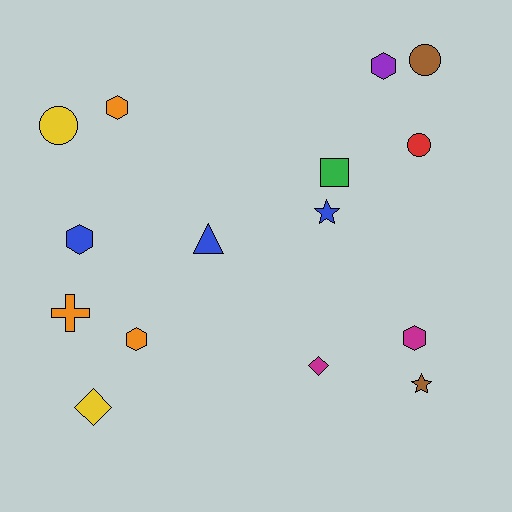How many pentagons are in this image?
There are no pentagons.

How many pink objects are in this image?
There are no pink objects.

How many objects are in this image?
There are 15 objects.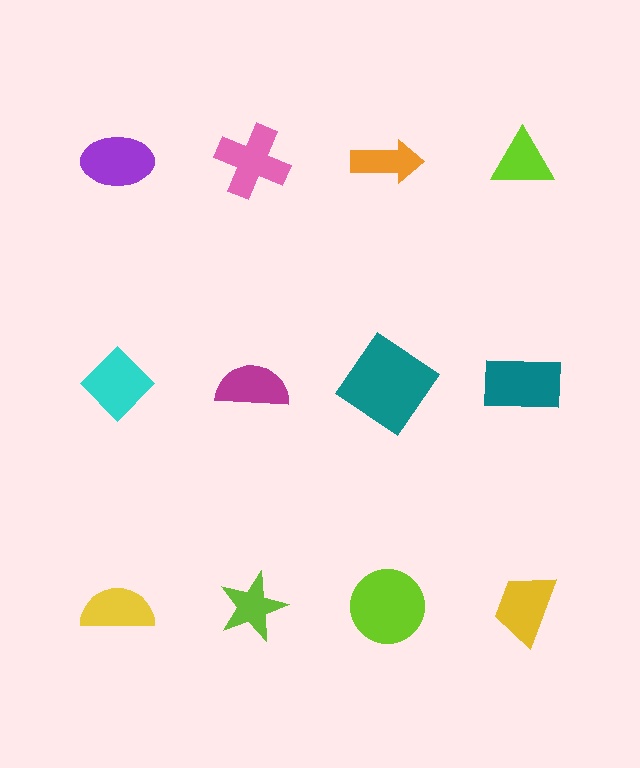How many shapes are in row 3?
4 shapes.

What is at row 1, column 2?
A pink cross.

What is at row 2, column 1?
A cyan diamond.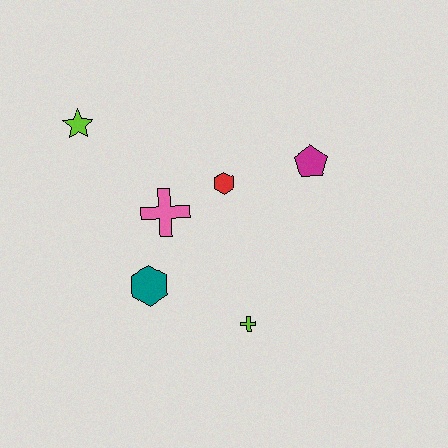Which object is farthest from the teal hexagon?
The magenta pentagon is farthest from the teal hexagon.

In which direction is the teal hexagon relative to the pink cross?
The teal hexagon is below the pink cross.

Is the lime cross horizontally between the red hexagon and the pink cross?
No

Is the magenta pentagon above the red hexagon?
Yes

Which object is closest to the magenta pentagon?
The red hexagon is closest to the magenta pentagon.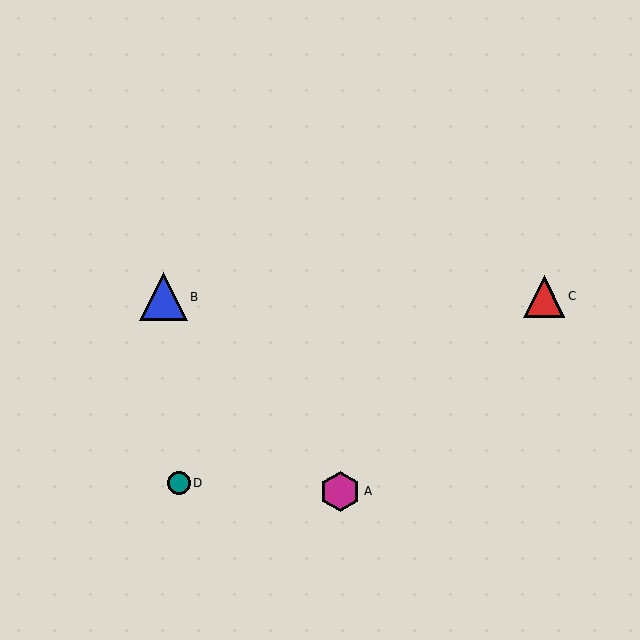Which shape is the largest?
The blue triangle (labeled B) is the largest.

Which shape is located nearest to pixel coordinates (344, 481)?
The magenta hexagon (labeled A) at (340, 491) is nearest to that location.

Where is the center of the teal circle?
The center of the teal circle is at (179, 483).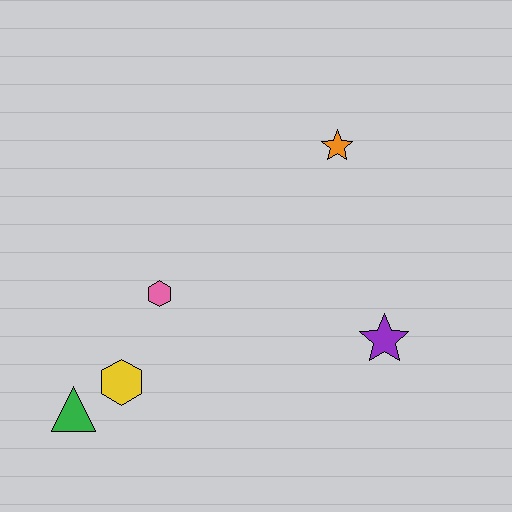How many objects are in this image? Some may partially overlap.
There are 5 objects.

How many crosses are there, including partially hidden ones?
There are no crosses.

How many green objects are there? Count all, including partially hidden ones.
There is 1 green object.